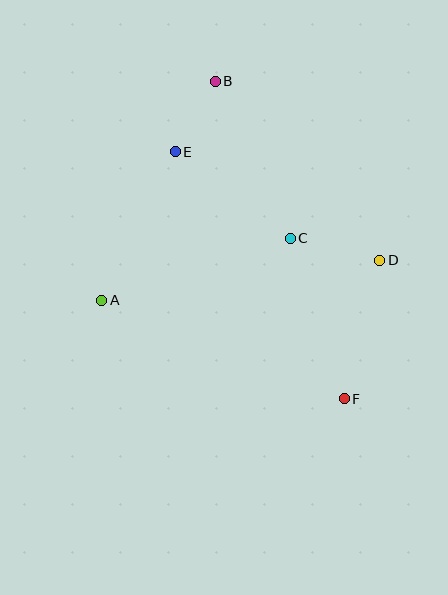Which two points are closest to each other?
Points B and E are closest to each other.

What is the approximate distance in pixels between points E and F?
The distance between E and F is approximately 299 pixels.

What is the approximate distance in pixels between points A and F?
The distance between A and F is approximately 262 pixels.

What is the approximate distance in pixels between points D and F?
The distance between D and F is approximately 143 pixels.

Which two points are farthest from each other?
Points B and F are farthest from each other.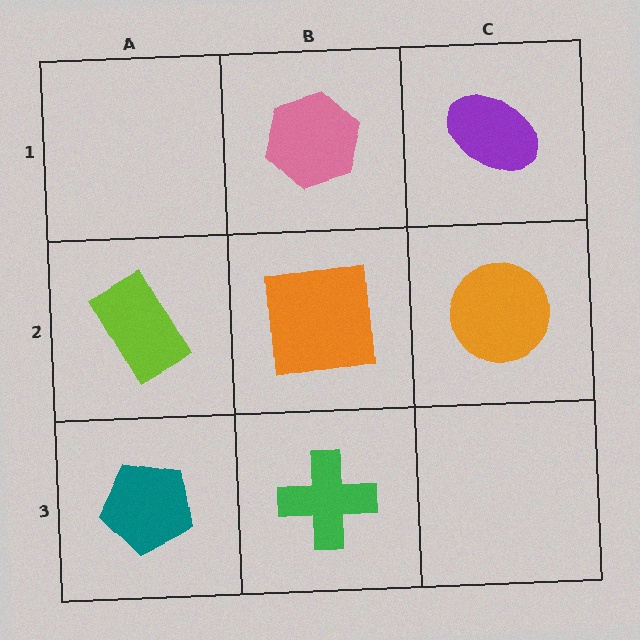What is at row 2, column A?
A lime rectangle.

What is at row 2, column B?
An orange square.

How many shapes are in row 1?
2 shapes.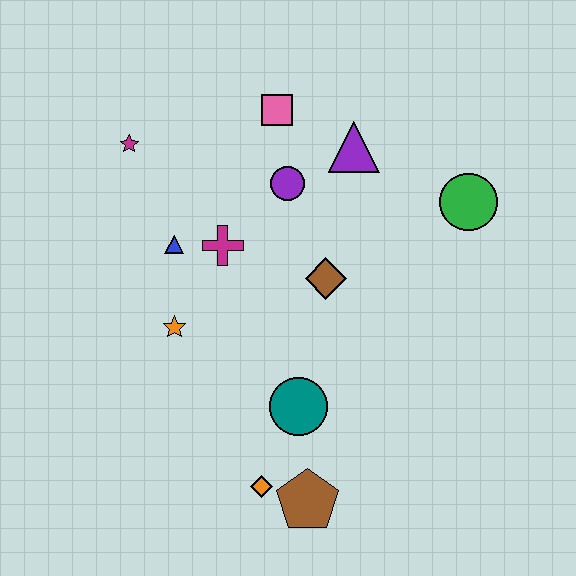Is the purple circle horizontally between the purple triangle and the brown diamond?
No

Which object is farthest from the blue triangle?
The green circle is farthest from the blue triangle.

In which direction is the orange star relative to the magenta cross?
The orange star is below the magenta cross.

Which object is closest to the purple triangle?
The purple circle is closest to the purple triangle.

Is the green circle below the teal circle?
No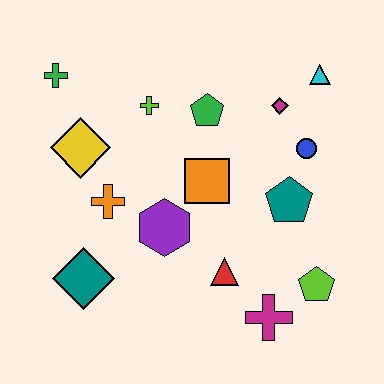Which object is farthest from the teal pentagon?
The green cross is farthest from the teal pentagon.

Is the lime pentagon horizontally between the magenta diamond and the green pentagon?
No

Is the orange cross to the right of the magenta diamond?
No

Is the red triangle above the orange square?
No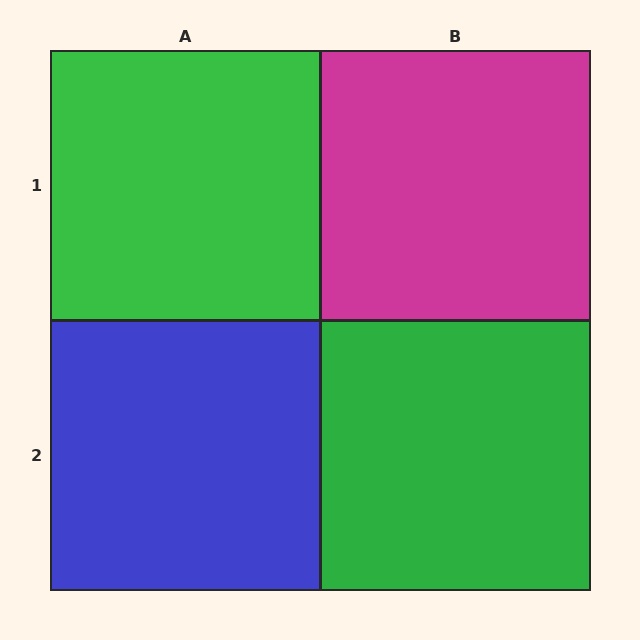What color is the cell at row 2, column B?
Green.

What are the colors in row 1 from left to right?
Green, magenta.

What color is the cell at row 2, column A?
Blue.